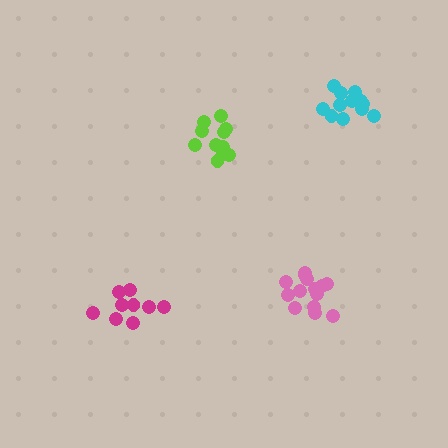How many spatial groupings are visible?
There are 4 spatial groupings.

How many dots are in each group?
Group 1: 14 dots, Group 2: 12 dots, Group 3: 9 dots, Group 4: 11 dots (46 total).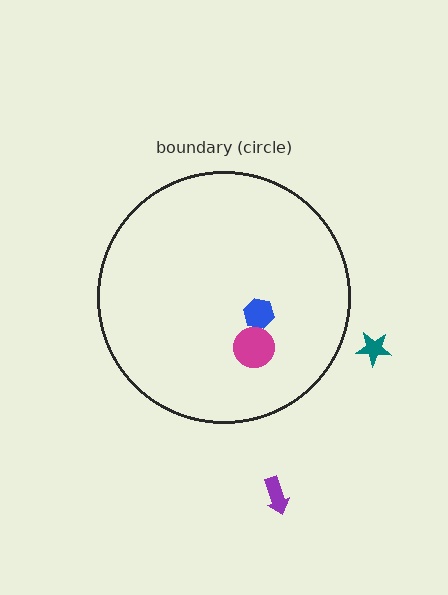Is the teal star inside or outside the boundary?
Outside.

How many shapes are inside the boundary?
2 inside, 2 outside.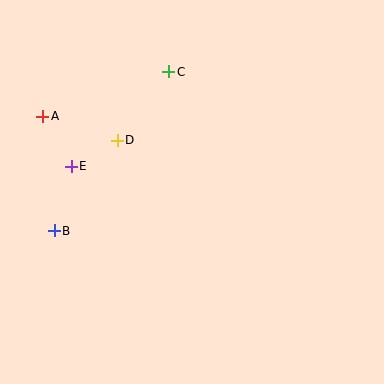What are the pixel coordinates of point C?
Point C is at (169, 72).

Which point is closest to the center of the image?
Point D at (117, 140) is closest to the center.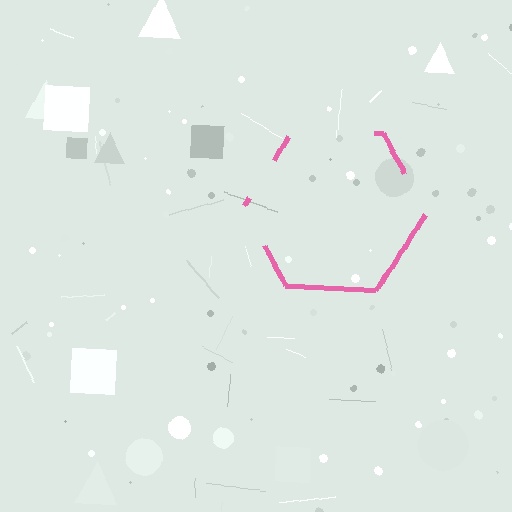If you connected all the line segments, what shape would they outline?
They would outline a hexagon.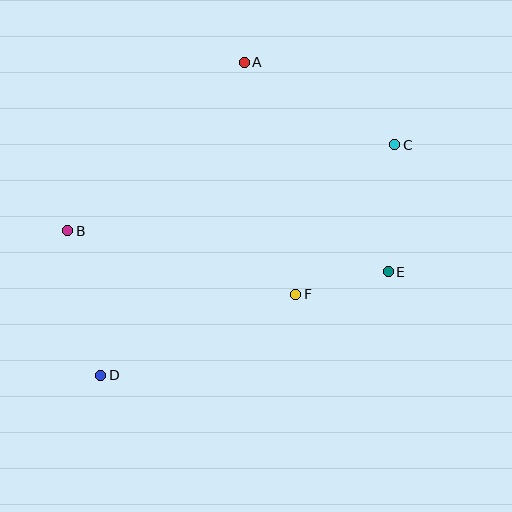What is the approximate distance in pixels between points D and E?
The distance between D and E is approximately 305 pixels.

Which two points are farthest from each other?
Points C and D are farthest from each other.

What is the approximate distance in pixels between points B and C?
The distance between B and C is approximately 338 pixels.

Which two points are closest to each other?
Points E and F are closest to each other.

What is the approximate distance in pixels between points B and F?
The distance between B and F is approximately 236 pixels.